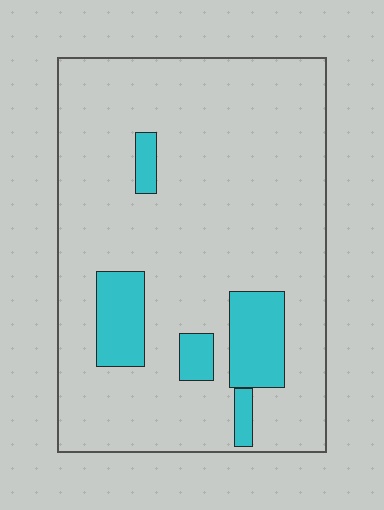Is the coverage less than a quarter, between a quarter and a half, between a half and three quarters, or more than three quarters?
Less than a quarter.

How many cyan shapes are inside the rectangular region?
5.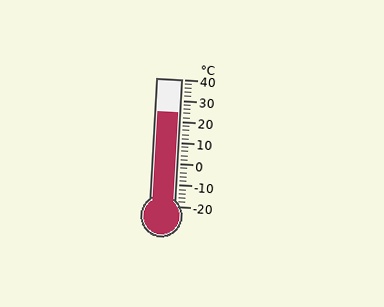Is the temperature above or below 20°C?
The temperature is above 20°C.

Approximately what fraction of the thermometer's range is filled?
The thermometer is filled to approximately 75% of its range.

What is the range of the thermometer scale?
The thermometer scale ranges from -20°C to 40°C.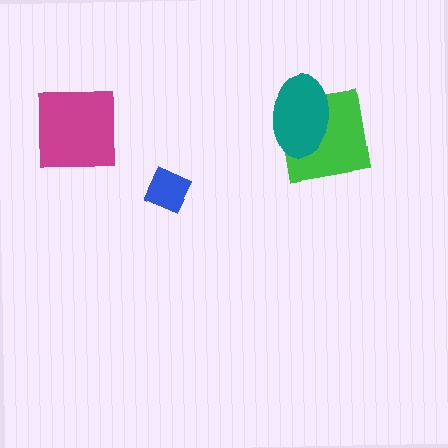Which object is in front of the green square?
The teal ellipse is in front of the green square.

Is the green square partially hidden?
Yes, it is partially covered by another shape.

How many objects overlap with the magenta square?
0 objects overlap with the magenta square.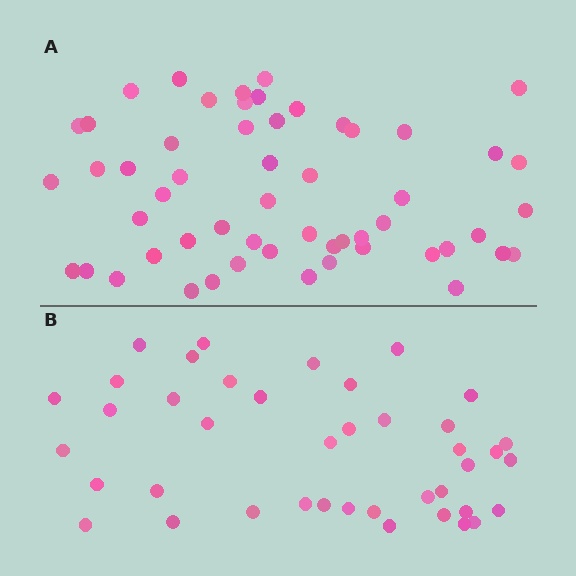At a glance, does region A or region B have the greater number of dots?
Region A (the top region) has more dots.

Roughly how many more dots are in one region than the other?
Region A has approximately 15 more dots than region B.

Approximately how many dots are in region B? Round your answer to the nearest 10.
About 40 dots. (The exact count is 41, which rounds to 40.)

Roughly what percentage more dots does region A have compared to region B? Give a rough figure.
About 35% more.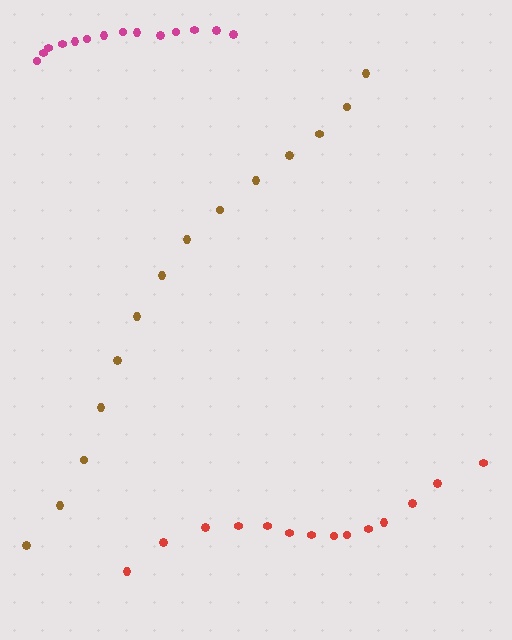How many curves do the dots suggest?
There are 3 distinct paths.